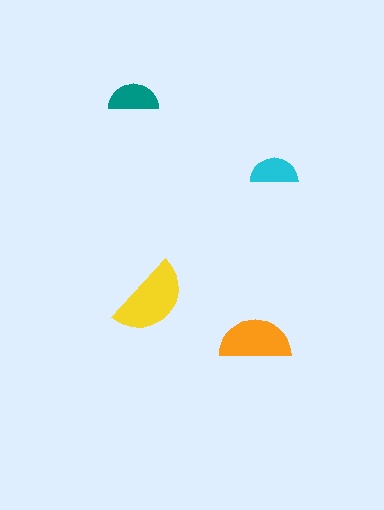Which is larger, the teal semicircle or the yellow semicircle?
The yellow one.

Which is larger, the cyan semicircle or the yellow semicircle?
The yellow one.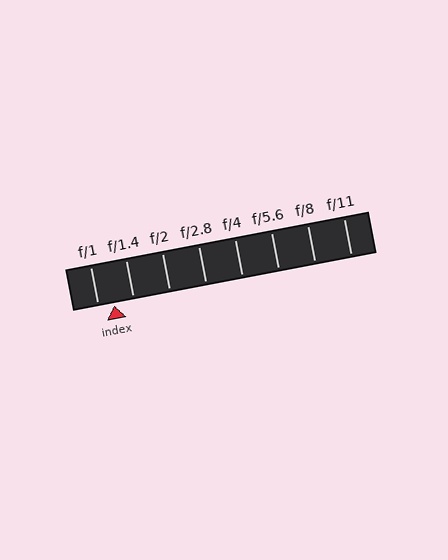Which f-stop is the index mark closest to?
The index mark is closest to f/1.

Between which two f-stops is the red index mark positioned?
The index mark is between f/1 and f/1.4.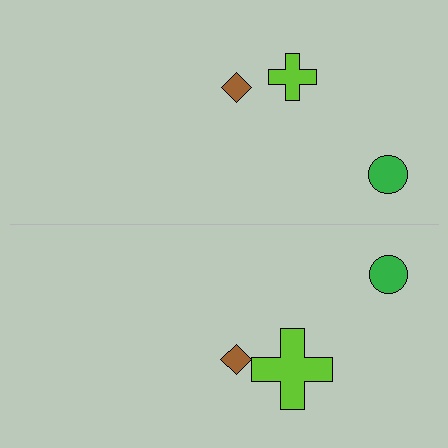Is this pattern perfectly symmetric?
No, the pattern is not perfectly symmetric. The lime cross on the bottom side has a different size than its mirror counterpart.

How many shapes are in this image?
There are 6 shapes in this image.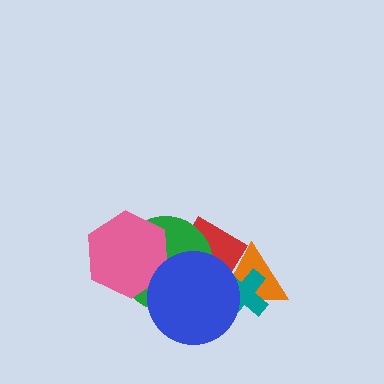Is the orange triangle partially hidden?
Yes, it is partially covered by another shape.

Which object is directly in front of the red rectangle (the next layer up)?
The green circle is directly in front of the red rectangle.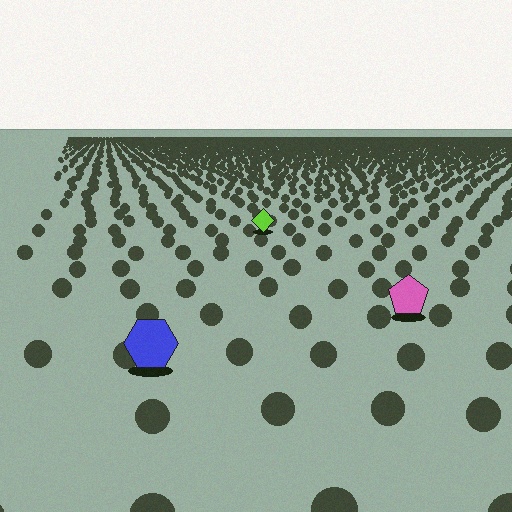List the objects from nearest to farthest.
From nearest to farthest: the blue hexagon, the pink pentagon, the lime diamond.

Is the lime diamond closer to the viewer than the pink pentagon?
No. The pink pentagon is closer — you can tell from the texture gradient: the ground texture is coarser near it.